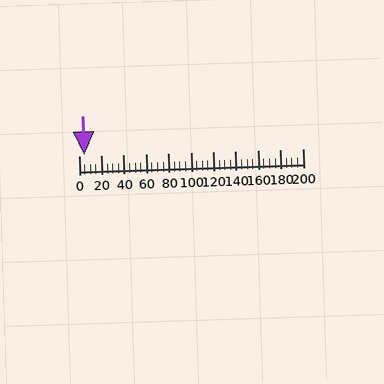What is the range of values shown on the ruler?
The ruler shows values from 0 to 200.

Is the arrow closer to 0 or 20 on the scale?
The arrow is closer to 0.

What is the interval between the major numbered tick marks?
The major tick marks are spaced 20 units apart.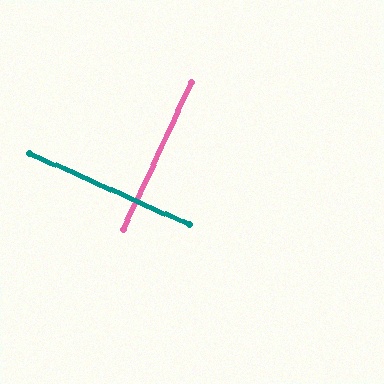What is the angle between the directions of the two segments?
Approximately 89 degrees.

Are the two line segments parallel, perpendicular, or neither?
Perpendicular — they meet at approximately 89°.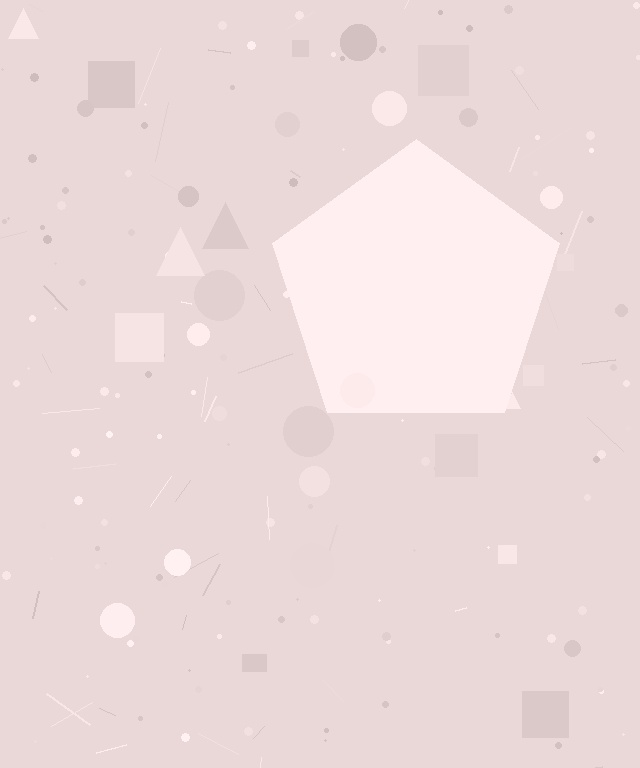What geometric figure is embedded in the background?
A pentagon is embedded in the background.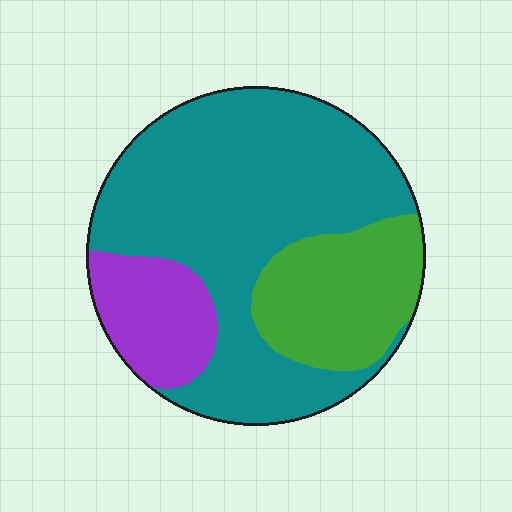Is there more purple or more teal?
Teal.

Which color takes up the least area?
Purple, at roughly 15%.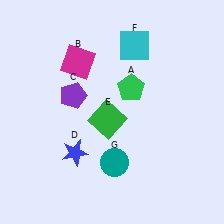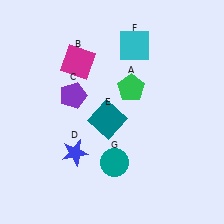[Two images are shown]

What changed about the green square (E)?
In Image 1, E is green. In Image 2, it changed to teal.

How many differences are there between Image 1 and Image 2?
There is 1 difference between the two images.